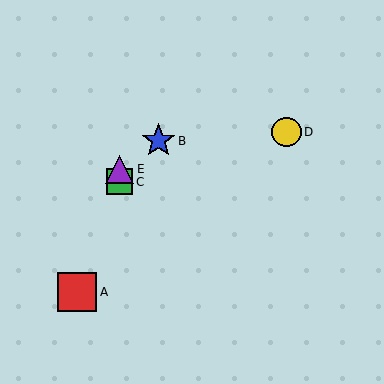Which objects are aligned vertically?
Objects C, E are aligned vertically.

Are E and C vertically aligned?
Yes, both are at x≈120.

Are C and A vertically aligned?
No, C is at x≈120 and A is at x≈77.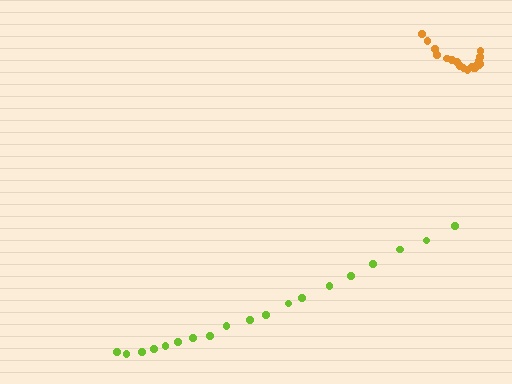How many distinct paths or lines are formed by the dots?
There are 2 distinct paths.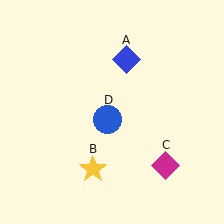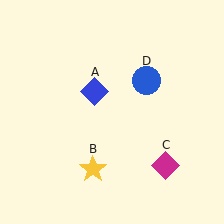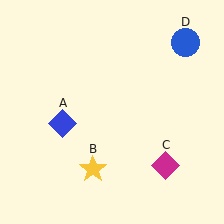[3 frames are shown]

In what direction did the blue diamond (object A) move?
The blue diamond (object A) moved down and to the left.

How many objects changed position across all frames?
2 objects changed position: blue diamond (object A), blue circle (object D).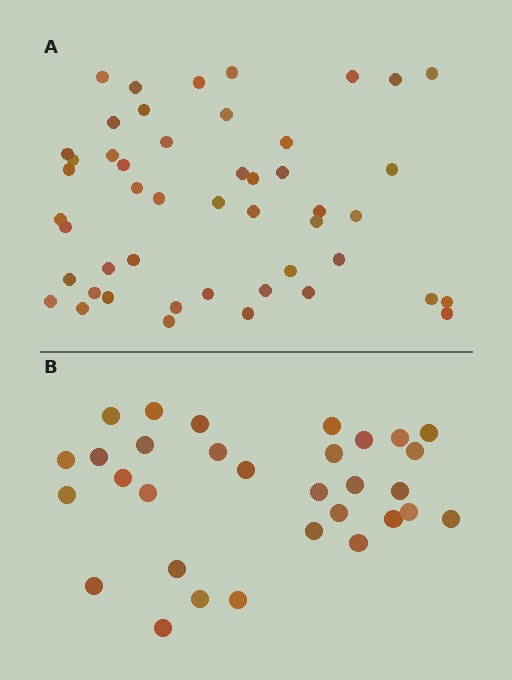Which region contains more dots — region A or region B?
Region A (the top region) has more dots.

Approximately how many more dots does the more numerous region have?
Region A has approximately 15 more dots than region B.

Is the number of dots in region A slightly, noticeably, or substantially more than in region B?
Region A has substantially more. The ratio is roughly 1.5 to 1.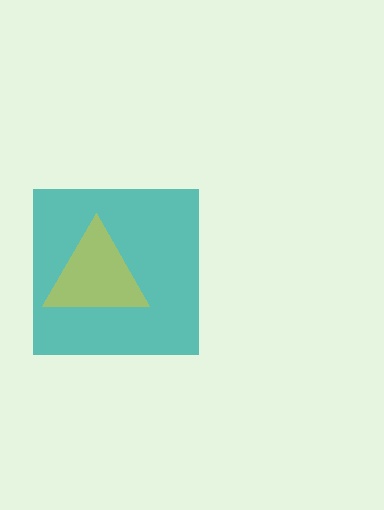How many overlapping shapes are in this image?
There are 2 overlapping shapes in the image.